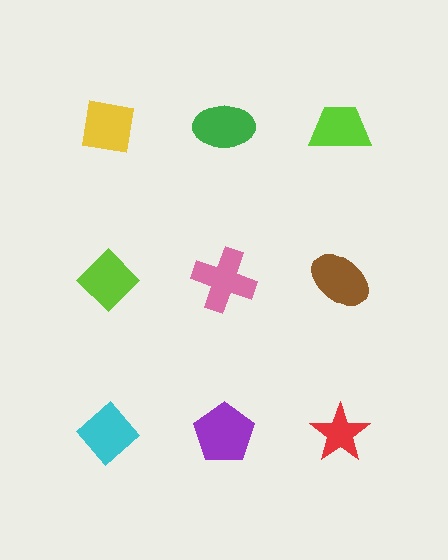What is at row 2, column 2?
A pink cross.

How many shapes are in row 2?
3 shapes.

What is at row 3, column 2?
A purple pentagon.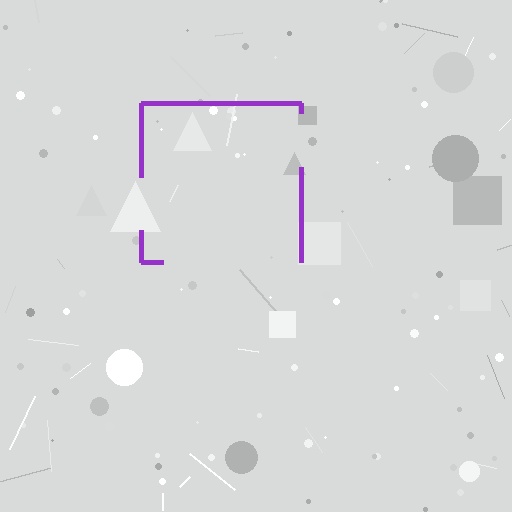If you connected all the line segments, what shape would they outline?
They would outline a square.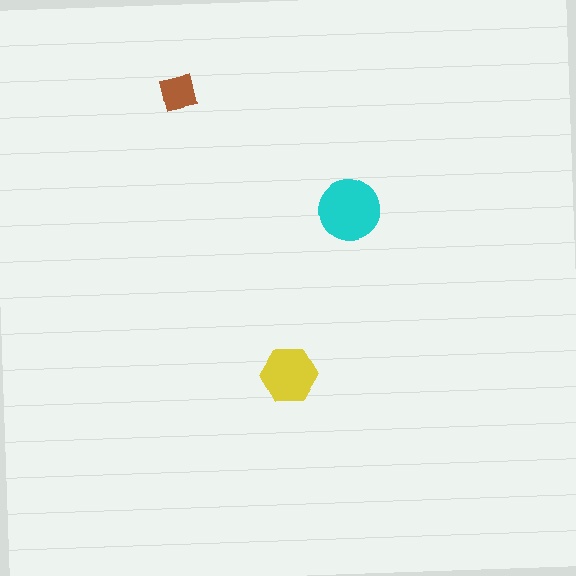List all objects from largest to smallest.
The cyan circle, the yellow hexagon, the brown square.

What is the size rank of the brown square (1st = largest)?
3rd.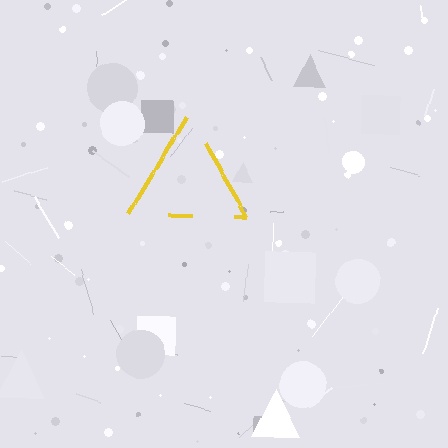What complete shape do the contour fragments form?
The contour fragments form a triangle.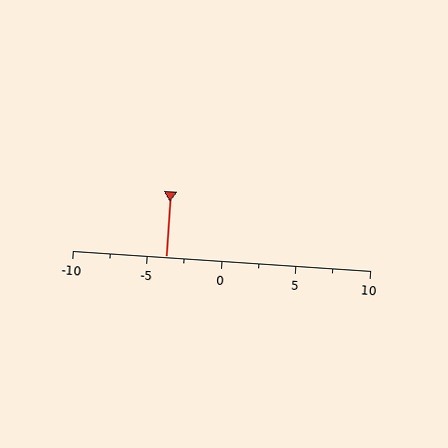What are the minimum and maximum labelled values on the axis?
The axis runs from -10 to 10.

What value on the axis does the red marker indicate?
The marker indicates approximately -3.8.